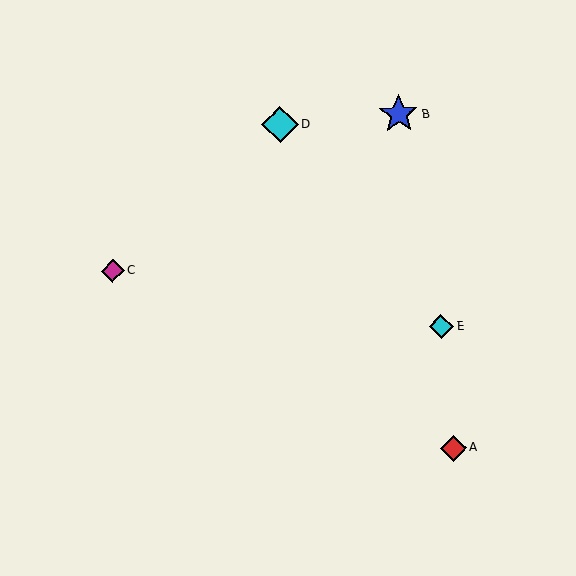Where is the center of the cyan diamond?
The center of the cyan diamond is at (280, 125).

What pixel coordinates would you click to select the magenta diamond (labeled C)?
Click at (112, 271) to select the magenta diamond C.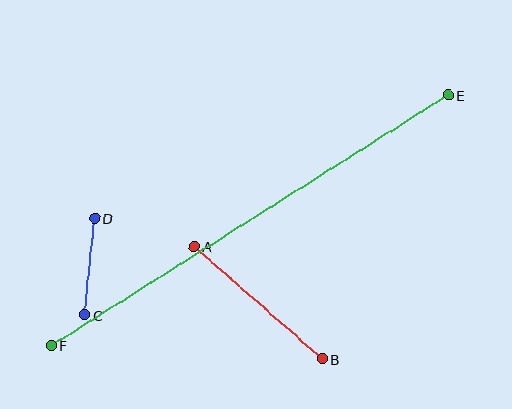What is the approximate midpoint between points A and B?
The midpoint is at approximately (258, 303) pixels.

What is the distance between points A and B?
The distance is approximately 170 pixels.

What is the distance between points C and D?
The distance is approximately 97 pixels.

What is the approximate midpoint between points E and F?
The midpoint is at approximately (250, 220) pixels.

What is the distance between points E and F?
The distance is approximately 469 pixels.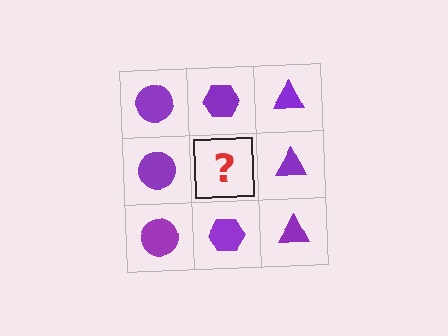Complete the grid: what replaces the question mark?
The question mark should be replaced with a purple hexagon.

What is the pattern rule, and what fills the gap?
The rule is that each column has a consistent shape. The gap should be filled with a purple hexagon.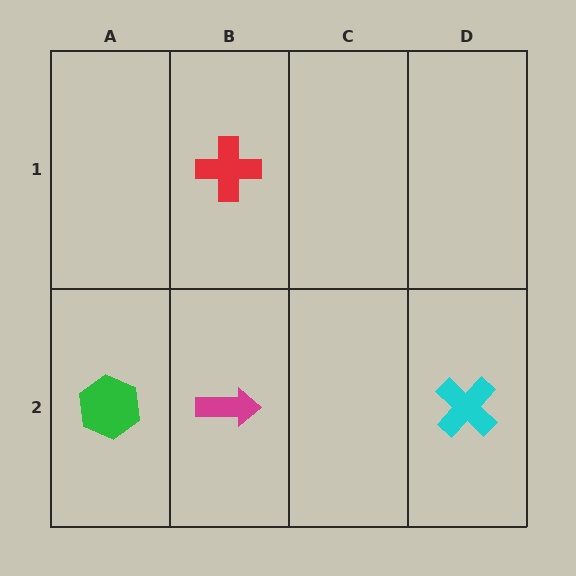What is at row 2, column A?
A green hexagon.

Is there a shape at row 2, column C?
No, that cell is empty.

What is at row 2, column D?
A cyan cross.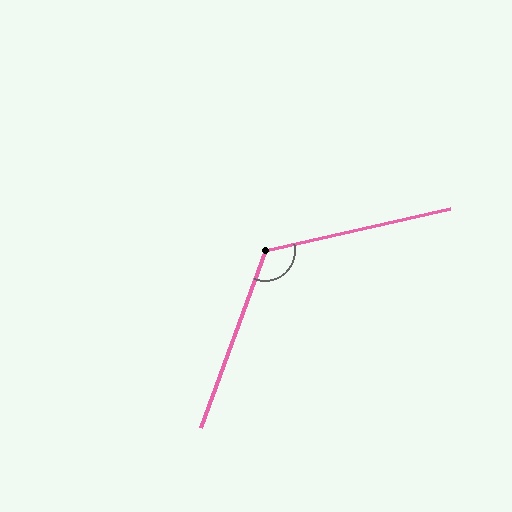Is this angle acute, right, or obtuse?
It is obtuse.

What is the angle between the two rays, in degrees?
Approximately 123 degrees.